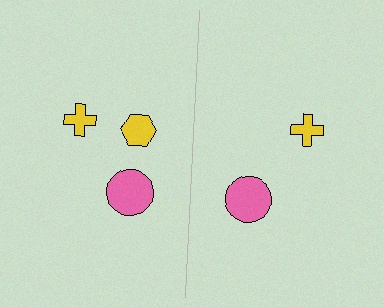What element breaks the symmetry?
A yellow hexagon is missing from the right side.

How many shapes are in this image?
There are 5 shapes in this image.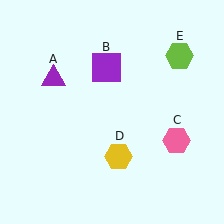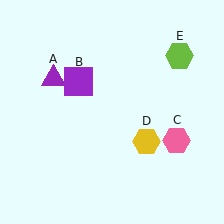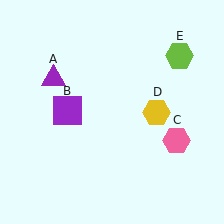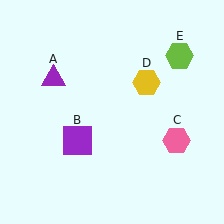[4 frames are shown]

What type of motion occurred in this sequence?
The purple square (object B), yellow hexagon (object D) rotated counterclockwise around the center of the scene.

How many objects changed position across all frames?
2 objects changed position: purple square (object B), yellow hexagon (object D).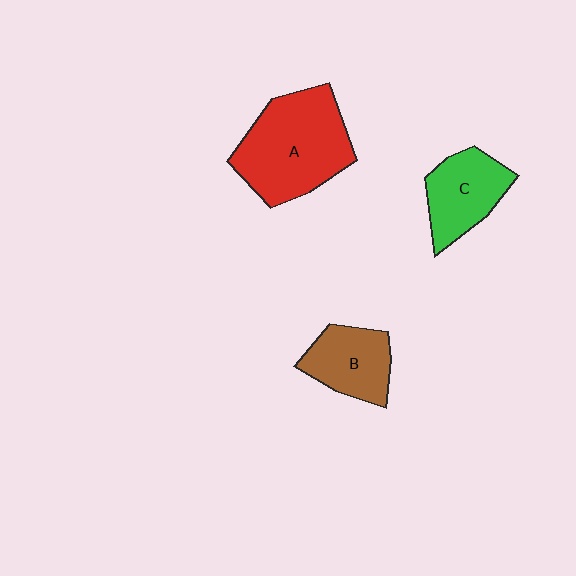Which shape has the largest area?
Shape A (red).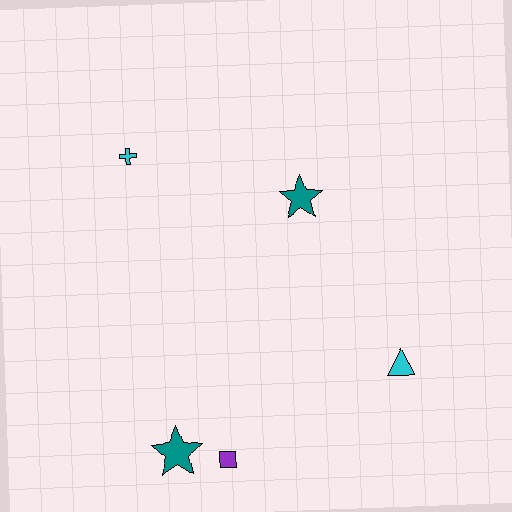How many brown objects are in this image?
There are no brown objects.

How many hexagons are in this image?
There are no hexagons.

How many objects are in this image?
There are 5 objects.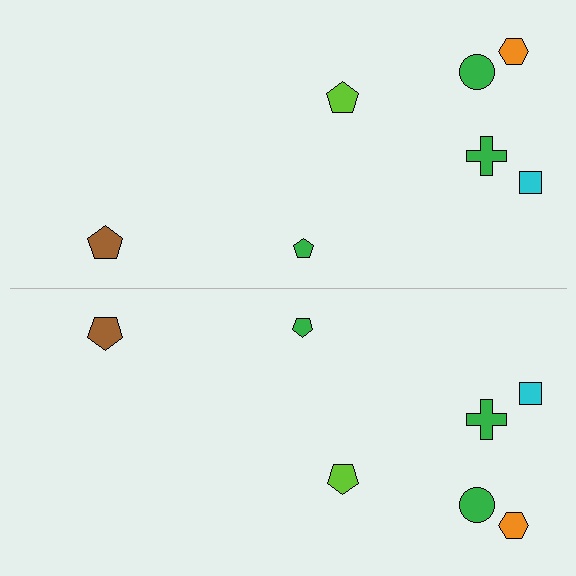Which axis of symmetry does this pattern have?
The pattern has a horizontal axis of symmetry running through the center of the image.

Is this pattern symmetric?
Yes, this pattern has bilateral (reflection) symmetry.